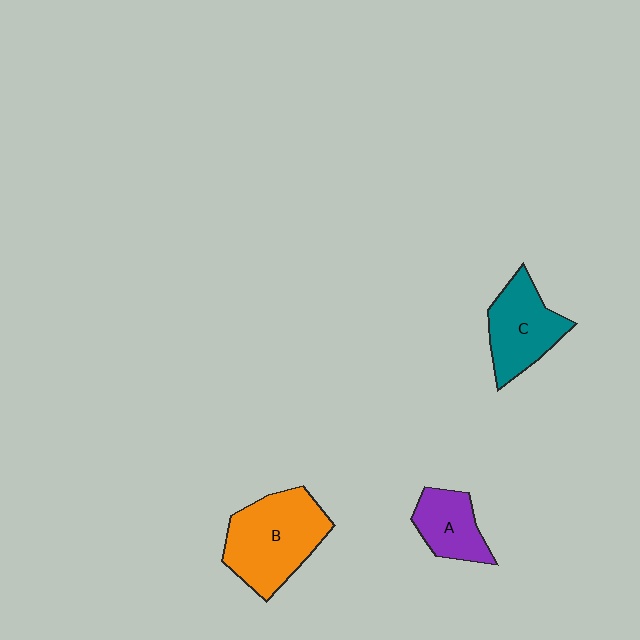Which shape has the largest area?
Shape B (orange).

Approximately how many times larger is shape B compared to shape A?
Approximately 1.9 times.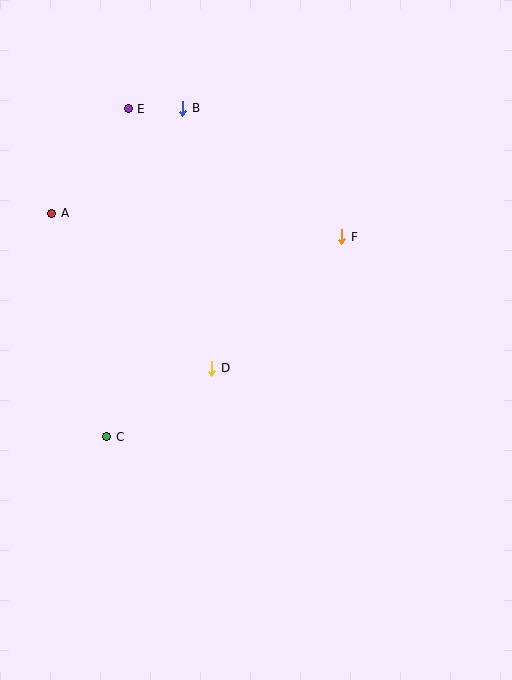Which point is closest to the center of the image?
Point D at (212, 368) is closest to the center.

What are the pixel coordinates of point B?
Point B is at (183, 108).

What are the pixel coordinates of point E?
Point E is at (128, 109).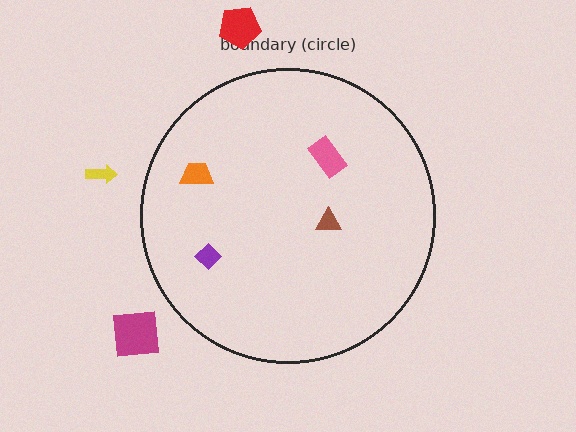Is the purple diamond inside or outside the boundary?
Inside.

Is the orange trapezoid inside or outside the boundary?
Inside.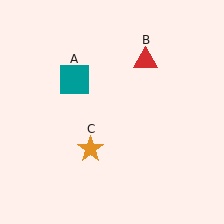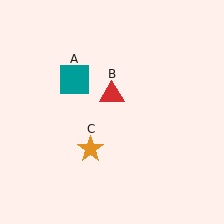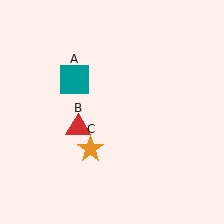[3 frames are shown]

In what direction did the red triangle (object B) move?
The red triangle (object B) moved down and to the left.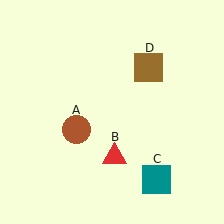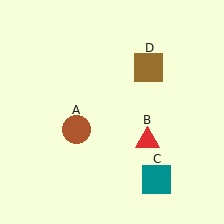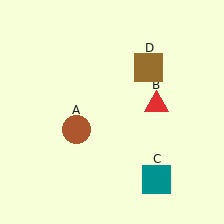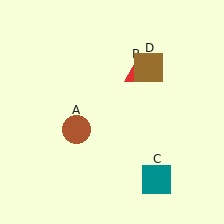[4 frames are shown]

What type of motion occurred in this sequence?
The red triangle (object B) rotated counterclockwise around the center of the scene.